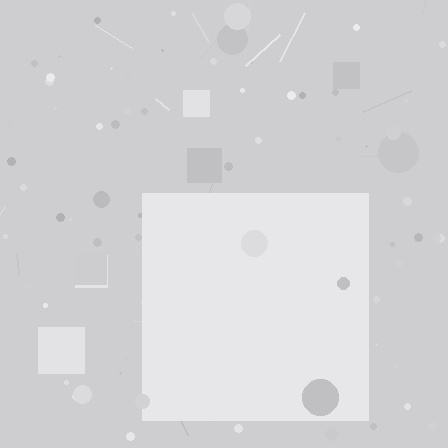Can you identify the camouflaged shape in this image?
The camouflaged shape is a square.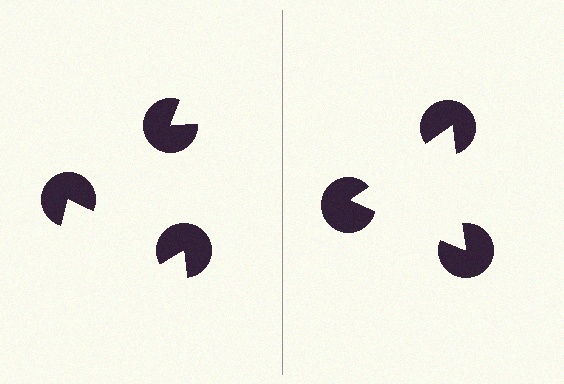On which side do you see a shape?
An illusory triangle appears on the right side. On the left side the wedge cuts are rotated, so no coherent shape forms.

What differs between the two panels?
The pac-man discs are positioned identically on both sides; only the wedge orientations differ. On the right they align to a triangle; on the left they are misaligned.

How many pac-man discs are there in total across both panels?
6 — 3 on each side.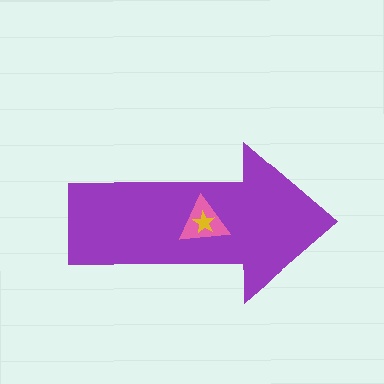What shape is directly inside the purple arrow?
The pink triangle.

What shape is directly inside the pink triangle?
The yellow star.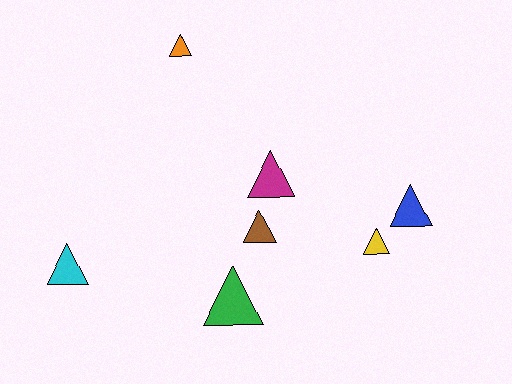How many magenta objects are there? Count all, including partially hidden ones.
There is 1 magenta object.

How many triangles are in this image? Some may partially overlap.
There are 7 triangles.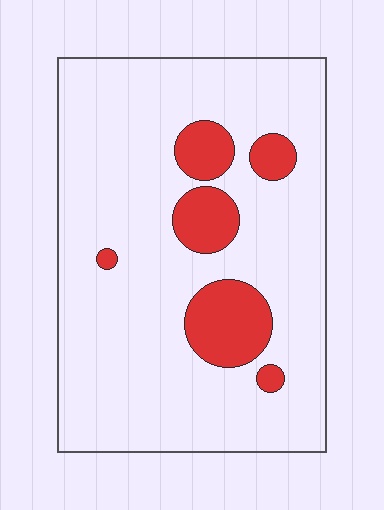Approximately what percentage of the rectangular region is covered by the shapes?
Approximately 15%.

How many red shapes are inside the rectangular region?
6.